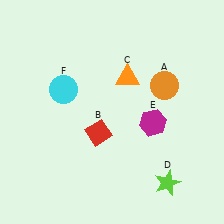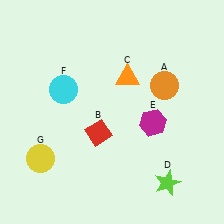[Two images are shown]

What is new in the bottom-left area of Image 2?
A yellow circle (G) was added in the bottom-left area of Image 2.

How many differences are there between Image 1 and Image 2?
There is 1 difference between the two images.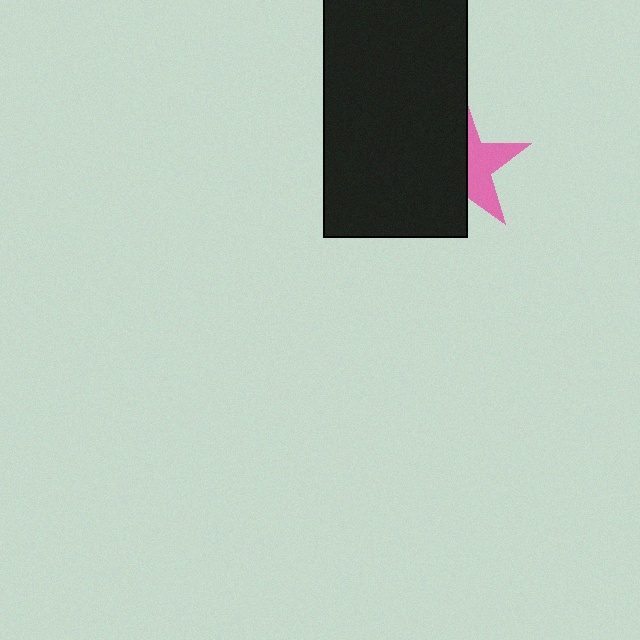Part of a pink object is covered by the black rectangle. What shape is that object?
It is a star.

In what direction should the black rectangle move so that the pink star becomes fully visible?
The black rectangle should move left. That is the shortest direction to clear the overlap and leave the pink star fully visible.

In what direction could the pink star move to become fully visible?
The pink star could move right. That would shift it out from behind the black rectangle entirely.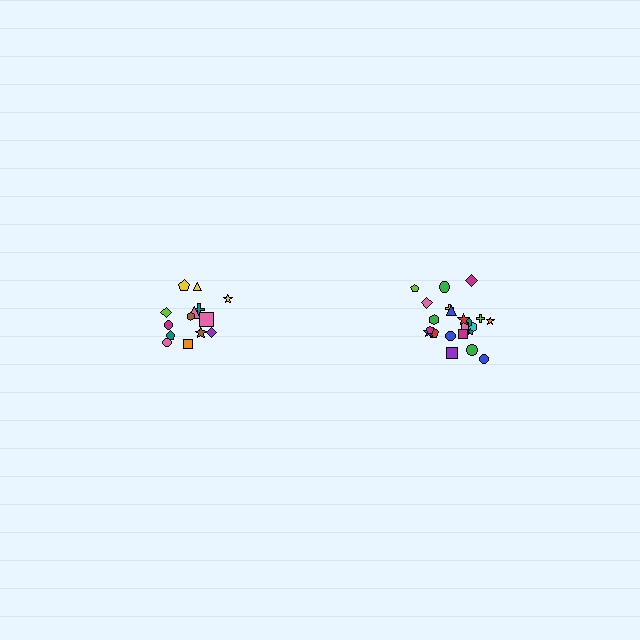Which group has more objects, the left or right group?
The right group.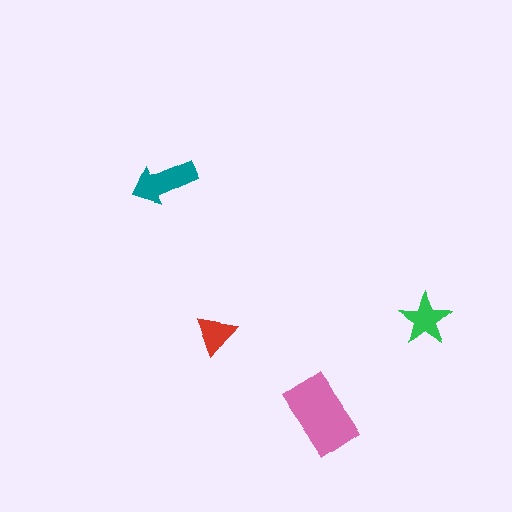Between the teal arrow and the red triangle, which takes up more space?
The teal arrow.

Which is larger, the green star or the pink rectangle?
The pink rectangle.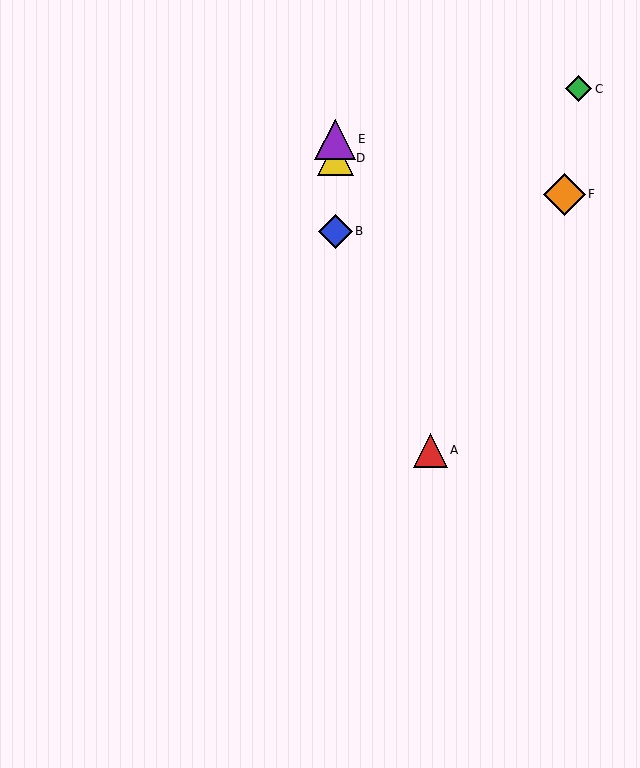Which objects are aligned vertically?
Objects B, D, E are aligned vertically.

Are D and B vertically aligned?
Yes, both are at x≈335.